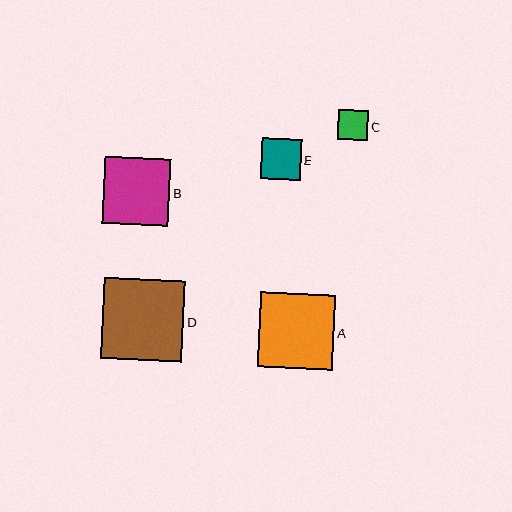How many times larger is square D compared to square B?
Square D is approximately 1.2 times the size of square B.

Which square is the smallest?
Square C is the smallest with a size of approximately 30 pixels.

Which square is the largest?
Square D is the largest with a size of approximately 81 pixels.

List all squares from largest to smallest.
From largest to smallest: D, A, B, E, C.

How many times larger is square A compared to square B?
Square A is approximately 1.1 times the size of square B.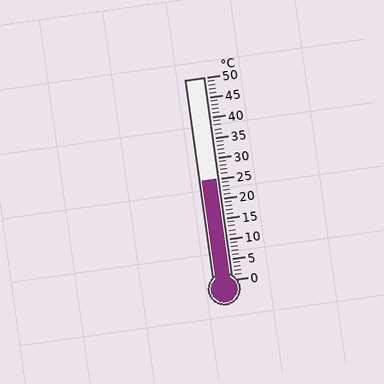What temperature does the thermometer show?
The thermometer shows approximately 25°C.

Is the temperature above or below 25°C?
The temperature is at 25°C.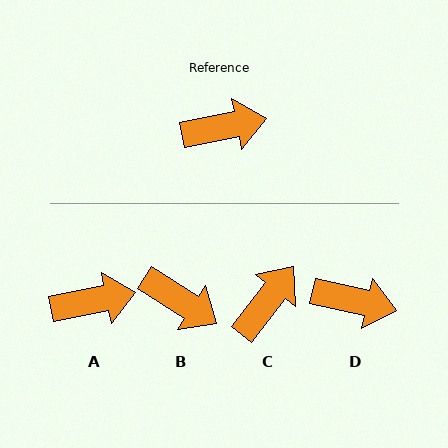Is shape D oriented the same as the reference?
No, it is off by about 24 degrees.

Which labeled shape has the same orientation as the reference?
A.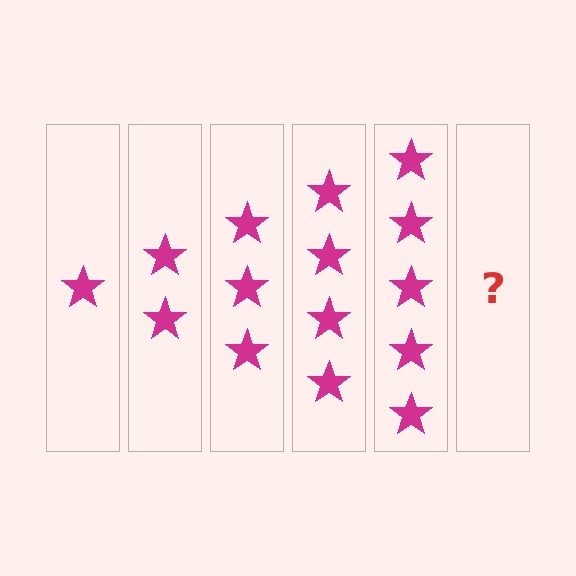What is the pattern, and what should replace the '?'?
The pattern is that each step adds one more star. The '?' should be 6 stars.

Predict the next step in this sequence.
The next step is 6 stars.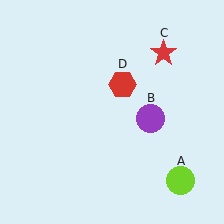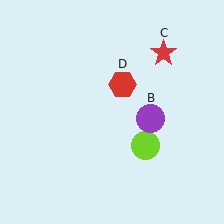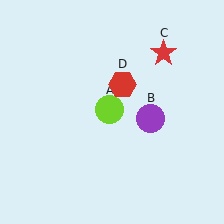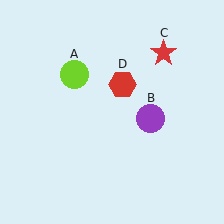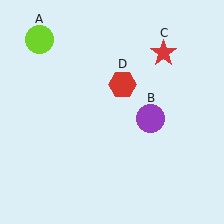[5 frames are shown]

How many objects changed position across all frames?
1 object changed position: lime circle (object A).